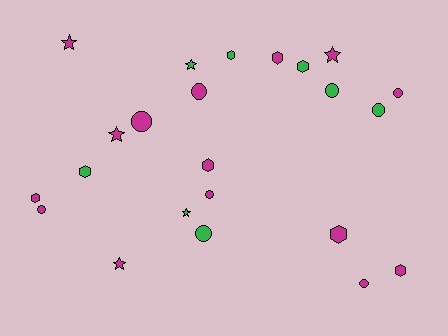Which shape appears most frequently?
Circle, with 9 objects.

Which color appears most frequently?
Magenta, with 15 objects.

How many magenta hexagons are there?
There are 5 magenta hexagons.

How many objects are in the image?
There are 23 objects.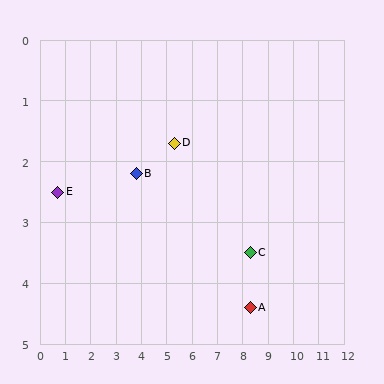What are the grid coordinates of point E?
Point E is at approximately (0.7, 2.5).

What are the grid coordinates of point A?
Point A is at approximately (8.3, 4.4).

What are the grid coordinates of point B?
Point B is at approximately (3.8, 2.2).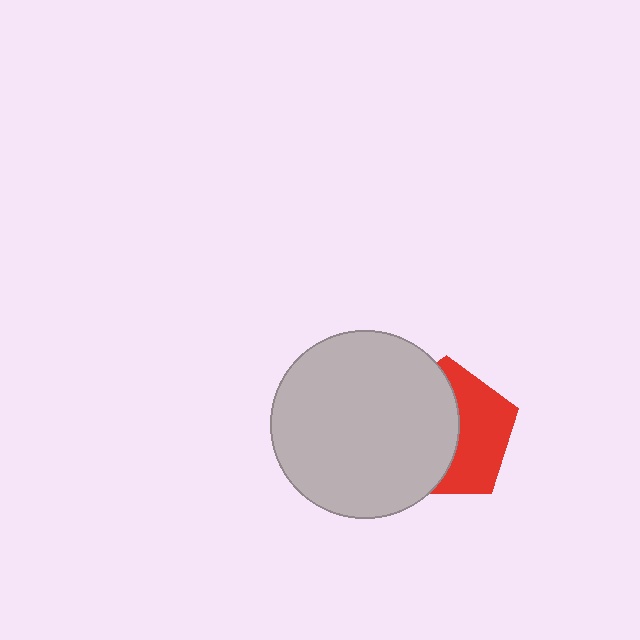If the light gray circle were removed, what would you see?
You would see the complete red pentagon.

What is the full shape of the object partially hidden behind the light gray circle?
The partially hidden object is a red pentagon.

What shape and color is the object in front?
The object in front is a light gray circle.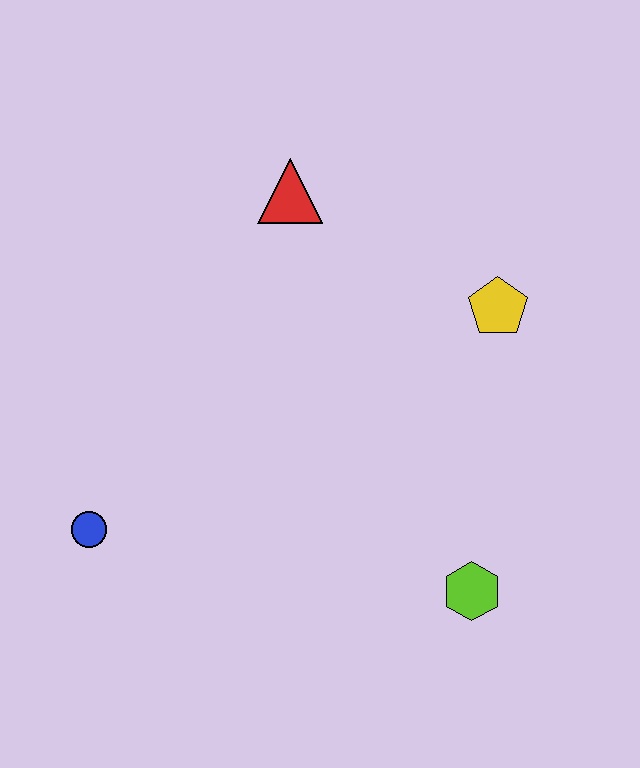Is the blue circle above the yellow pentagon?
No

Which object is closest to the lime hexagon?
The yellow pentagon is closest to the lime hexagon.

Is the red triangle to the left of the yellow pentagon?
Yes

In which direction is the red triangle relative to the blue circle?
The red triangle is above the blue circle.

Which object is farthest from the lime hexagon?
The red triangle is farthest from the lime hexagon.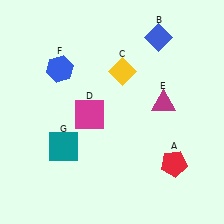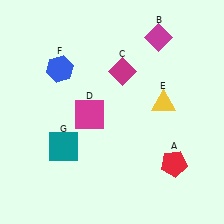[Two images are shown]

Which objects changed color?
B changed from blue to magenta. C changed from yellow to magenta. E changed from magenta to yellow.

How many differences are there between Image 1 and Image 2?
There are 3 differences between the two images.